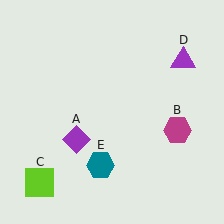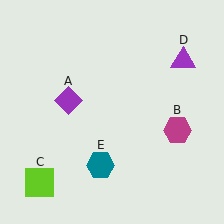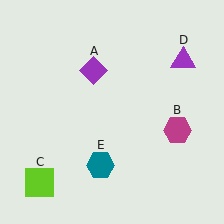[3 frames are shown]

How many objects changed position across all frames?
1 object changed position: purple diamond (object A).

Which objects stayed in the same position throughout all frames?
Magenta hexagon (object B) and lime square (object C) and purple triangle (object D) and teal hexagon (object E) remained stationary.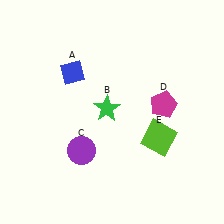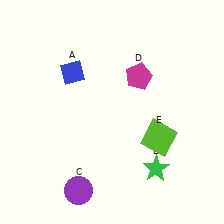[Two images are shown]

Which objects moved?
The objects that moved are: the green star (B), the purple circle (C), the magenta pentagon (D).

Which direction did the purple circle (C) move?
The purple circle (C) moved down.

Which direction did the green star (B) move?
The green star (B) moved down.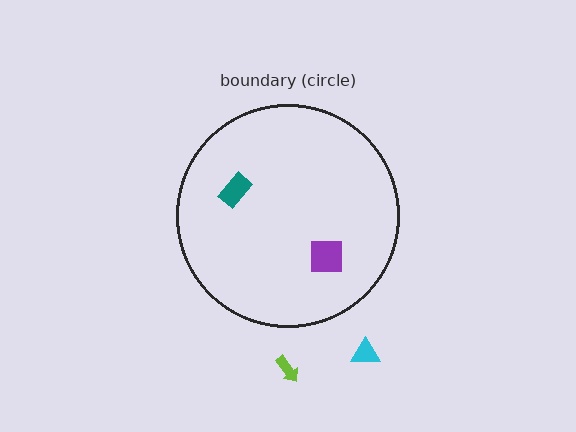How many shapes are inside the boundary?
2 inside, 2 outside.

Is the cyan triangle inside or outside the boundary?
Outside.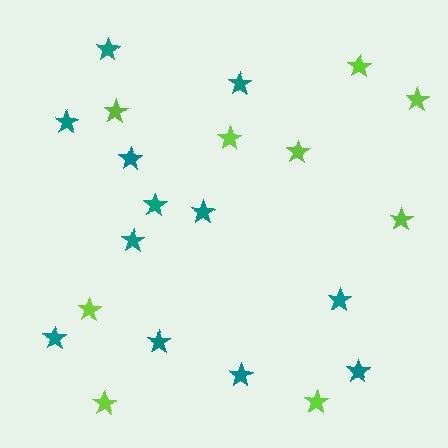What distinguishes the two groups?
There are 2 groups: one group of teal stars (12) and one group of lime stars (9).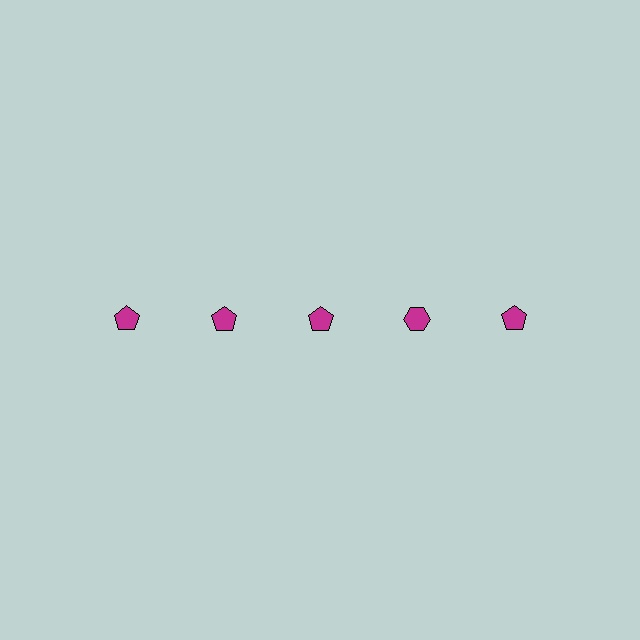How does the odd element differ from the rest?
It has a different shape: hexagon instead of pentagon.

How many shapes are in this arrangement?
There are 5 shapes arranged in a grid pattern.